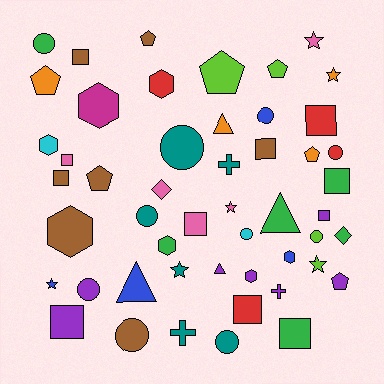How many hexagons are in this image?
There are 7 hexagons.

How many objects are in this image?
There are 50 objects.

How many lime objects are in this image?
There are 4 lime objects.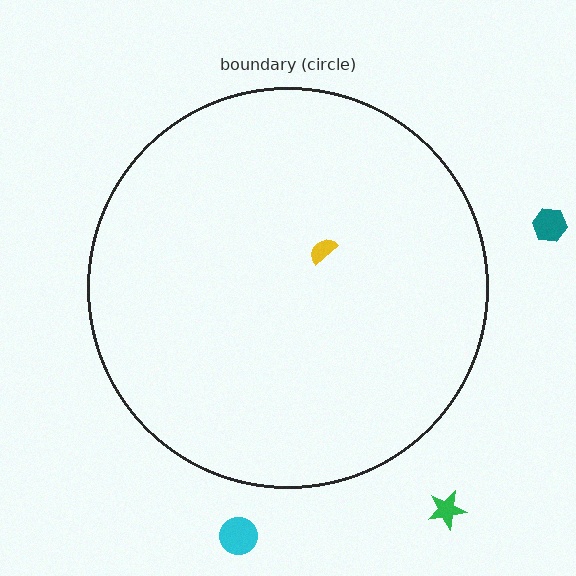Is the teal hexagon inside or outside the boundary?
Outside.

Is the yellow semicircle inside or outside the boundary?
Inside.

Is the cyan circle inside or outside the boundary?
Outside.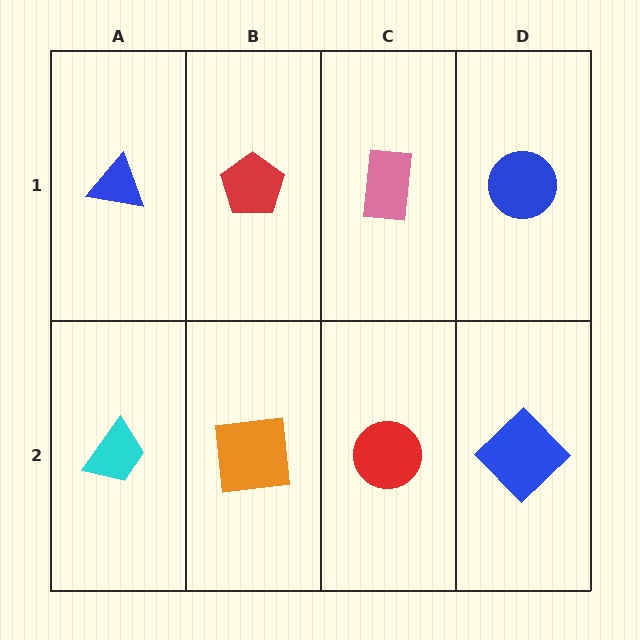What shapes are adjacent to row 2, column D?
A blue circle (row 1, column D), a red circle (row 2, column C).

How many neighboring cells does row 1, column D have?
2.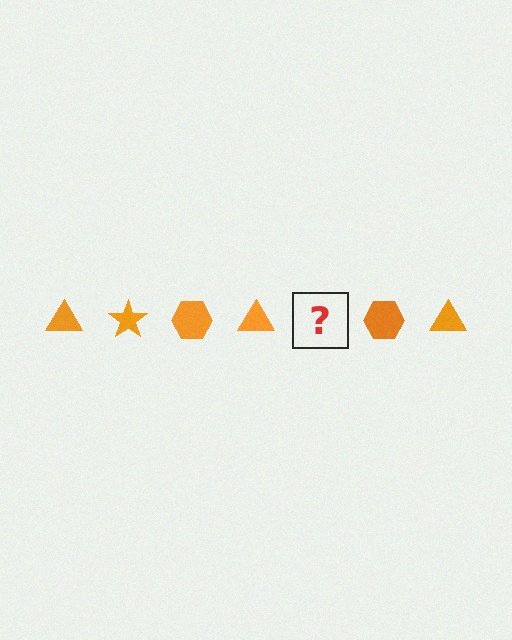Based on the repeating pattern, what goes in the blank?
The blank should be an orange star.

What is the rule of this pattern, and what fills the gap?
The rule is that the pattern cycles through triangle, star, hexagon shapes in orange. The gap should be filled with an orange star.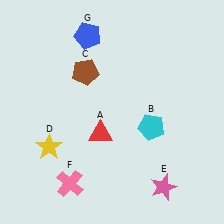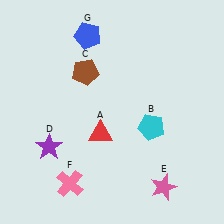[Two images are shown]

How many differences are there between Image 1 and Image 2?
There is 1 difference between the two images.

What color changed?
The star (D) changed from yellow in Image 1 to purple in Image 2.